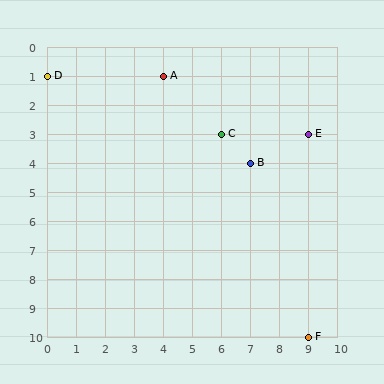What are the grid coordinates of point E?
Point E is at grid coordinates (9, 3).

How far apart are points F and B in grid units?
Points F and B are 2 columns and 6 rows apart (about 6.3 grid units diagonally).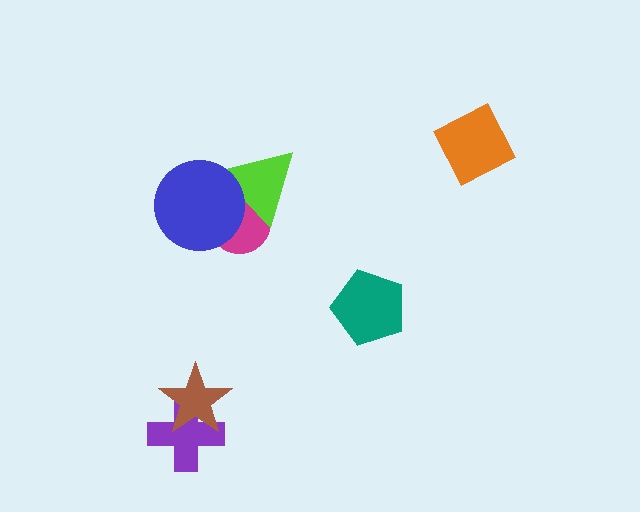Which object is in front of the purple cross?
The brown star is in front of the purple cross.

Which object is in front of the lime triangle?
The blue circle is in front of the lime triangle.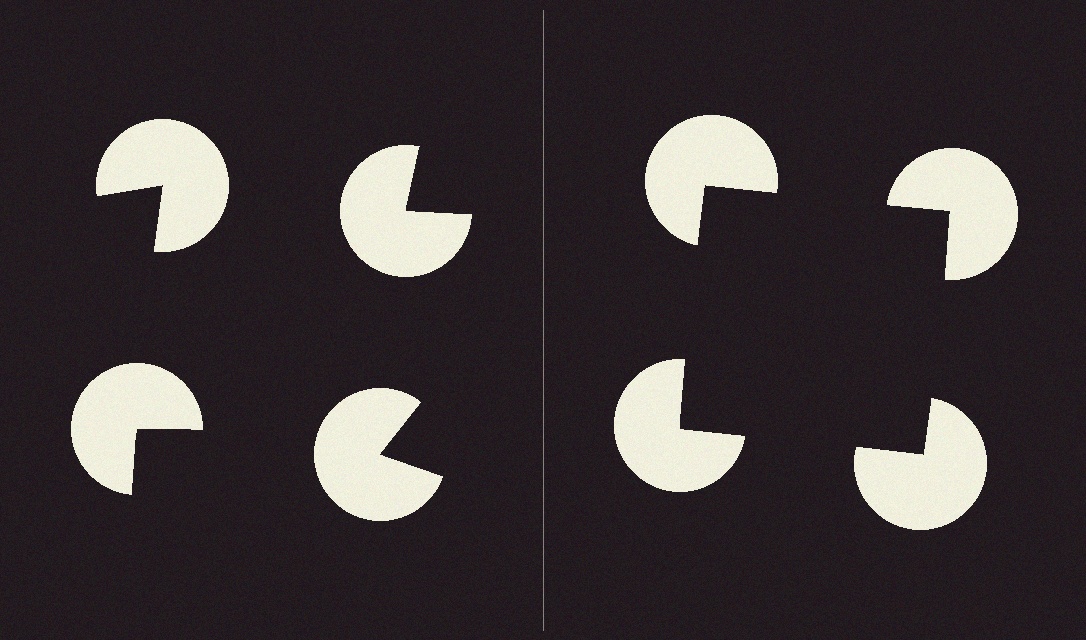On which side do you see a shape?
An illusory square appears on the right side. On the left side the wedge cuts are rotated, so no coherent shape forms.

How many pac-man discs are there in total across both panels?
8 — 4 on each side.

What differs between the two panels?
The pac-man discs are positioned identically on both sides; only the wedge orientations differ. On the right they align to a square; on the left they are misaligned.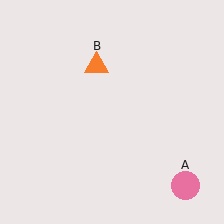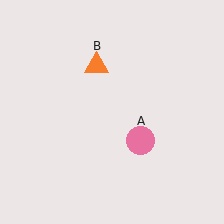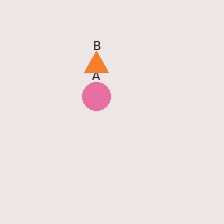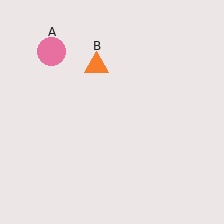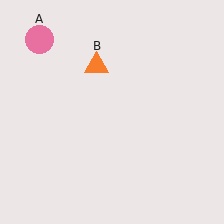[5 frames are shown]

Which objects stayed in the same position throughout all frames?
Orange triangle (object B) remained stationary.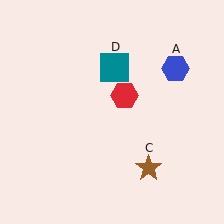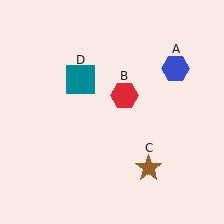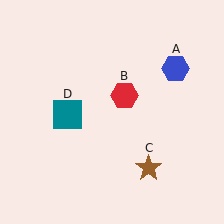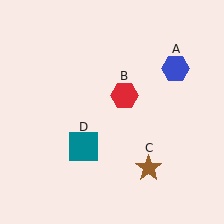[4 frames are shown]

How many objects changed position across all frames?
1 object changed position: teal square (object D).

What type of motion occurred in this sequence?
The teal square (object D) rotated counterclockwise around the center of the scene.